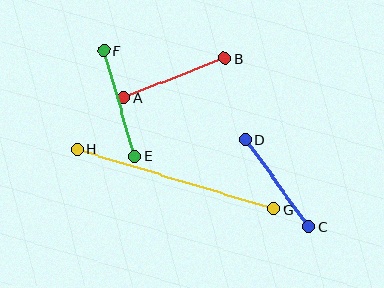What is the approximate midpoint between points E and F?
The midpoint is at approximately (119, 103) pixels.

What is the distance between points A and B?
The distance is approximately 109 pixels.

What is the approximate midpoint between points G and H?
The midpoint is at approximately (176, 179) pixels.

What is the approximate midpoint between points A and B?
The midpoint is at approximately (174, 78) pixels.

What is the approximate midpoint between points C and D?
The midpoint is at approximately (277, 183) pixels.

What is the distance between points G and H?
The distance is approximately 205 pixels.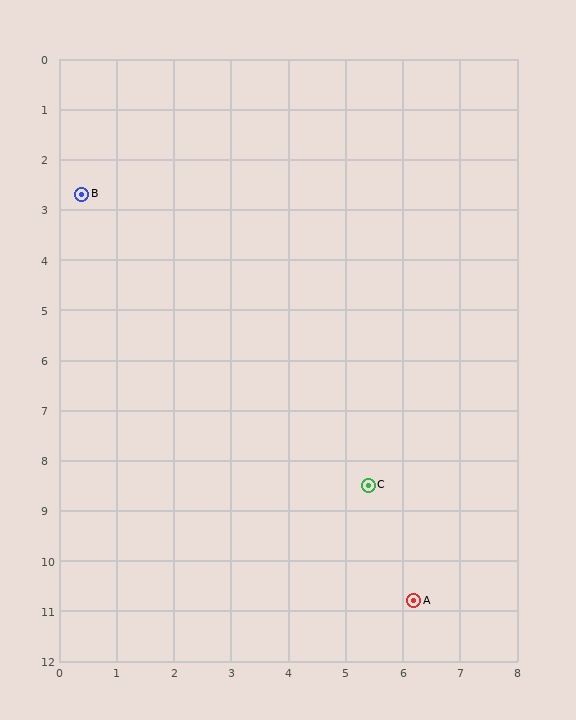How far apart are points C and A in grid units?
Points C and A are about 2.4 grid units apart.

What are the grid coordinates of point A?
Point A is at approximately (6.2, 10.8).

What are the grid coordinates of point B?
Point B is at approximately (0.4, 2.7).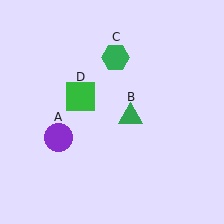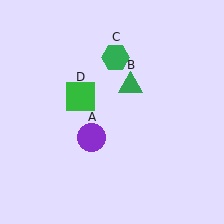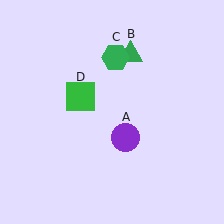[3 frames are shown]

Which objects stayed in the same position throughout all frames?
Green hexagon (object C) and green square (object D) remained stationary.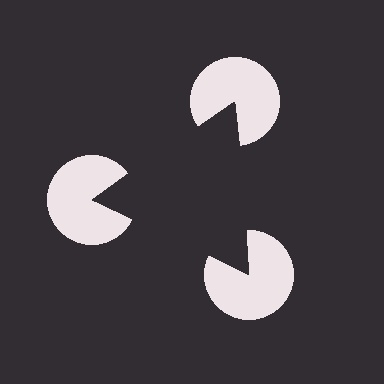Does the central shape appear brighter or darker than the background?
It typically appears slightly darker than the background, even though no actual brightness change is drawn.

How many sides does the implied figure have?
3 sides.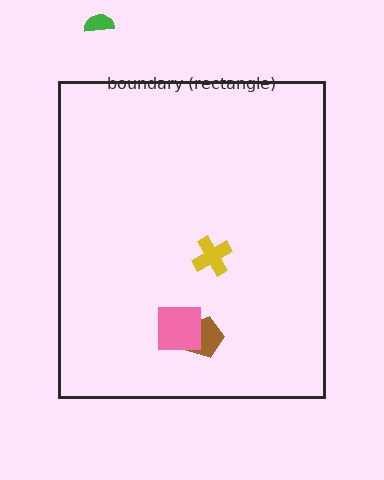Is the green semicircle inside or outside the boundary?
Outside.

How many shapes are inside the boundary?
3 inside, 1 outside.